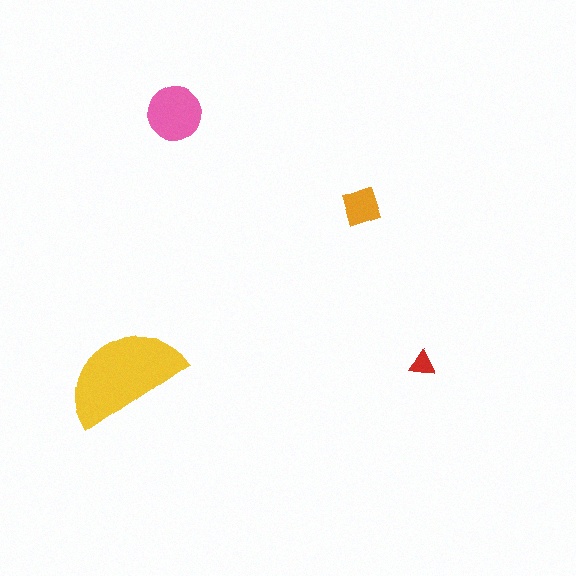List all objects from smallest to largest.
The red triangle, the orange diamond, the pink circle, the yellow semicircle.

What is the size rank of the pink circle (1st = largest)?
2nd.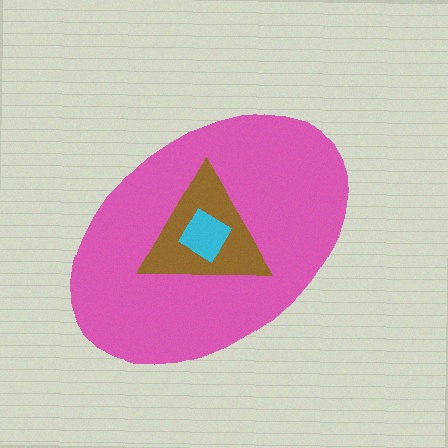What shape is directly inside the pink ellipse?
The brown triangle.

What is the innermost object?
The cyan diamond.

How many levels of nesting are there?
3.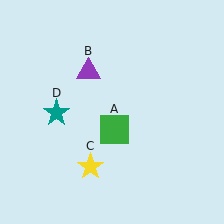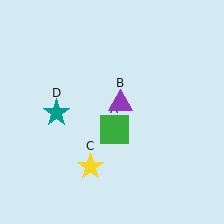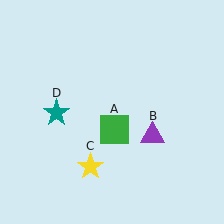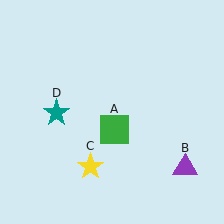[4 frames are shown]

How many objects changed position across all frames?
1 object changed position: purple triangle (object B).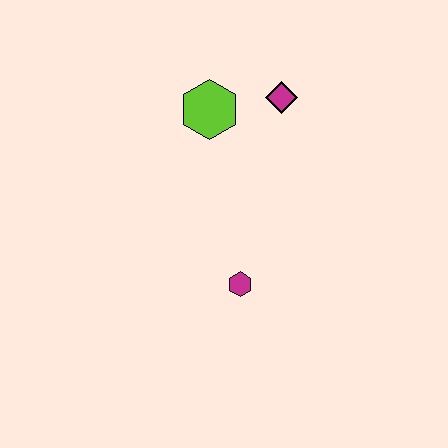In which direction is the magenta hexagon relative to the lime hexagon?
The magenta hexagon is below the lime hexagon.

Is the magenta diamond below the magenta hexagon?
No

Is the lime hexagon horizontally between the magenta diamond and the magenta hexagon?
No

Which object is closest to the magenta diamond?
The lime hexagon is closest to the magenta diamond.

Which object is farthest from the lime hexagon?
The magenta hexagon is farthest from the lime hexagon.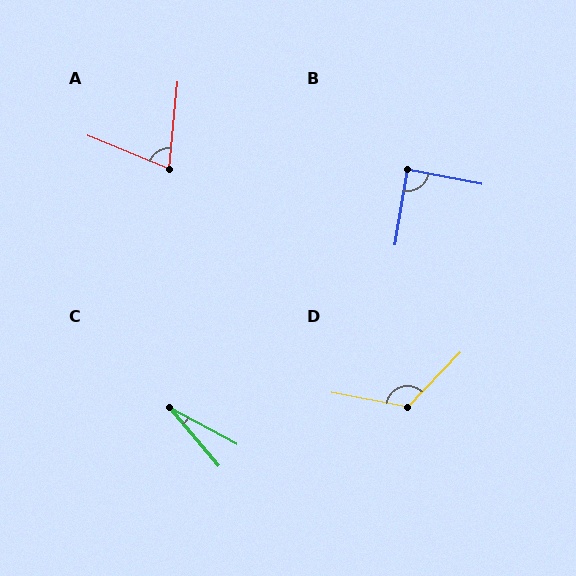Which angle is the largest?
D, at approximately 123 degrees.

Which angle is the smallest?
C, at approximately 22 degrees.